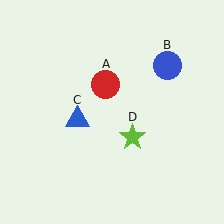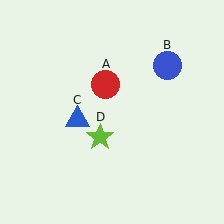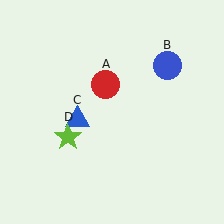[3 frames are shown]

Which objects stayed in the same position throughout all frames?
Red circle (object A) and blue circle (object B) and blue triangle (object C) remained stationary.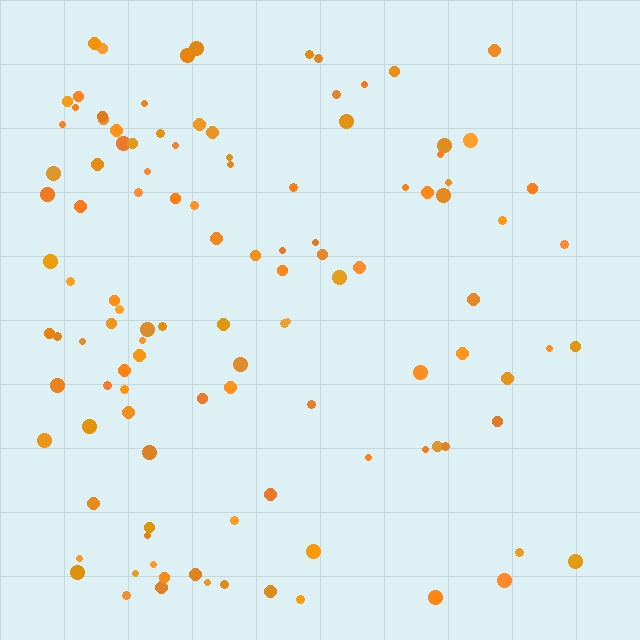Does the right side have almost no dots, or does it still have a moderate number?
Still a moderate number, just noticeably fewer than the left.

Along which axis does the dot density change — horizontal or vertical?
Horizontal.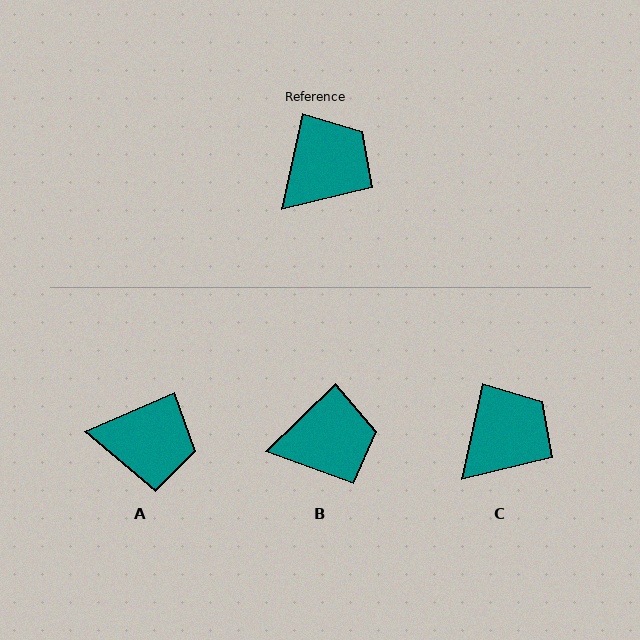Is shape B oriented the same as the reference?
No, it is off by about 34 degrees.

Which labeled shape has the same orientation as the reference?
C.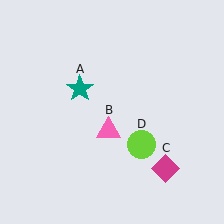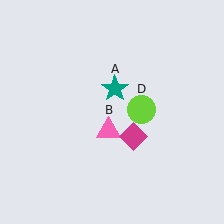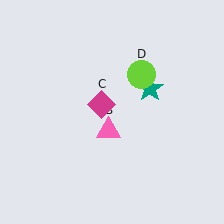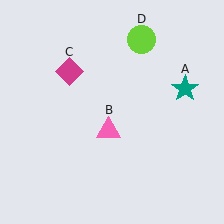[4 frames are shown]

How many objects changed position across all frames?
3 objects changed position: teal star (object A), magenta diamond (object C), lime circle (object D).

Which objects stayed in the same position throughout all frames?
Pink triangle (object B) remained stationary.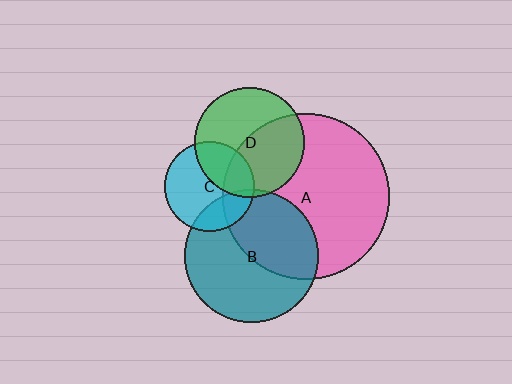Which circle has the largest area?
Circle A (pink).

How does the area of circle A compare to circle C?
Approximately 3.4 times.